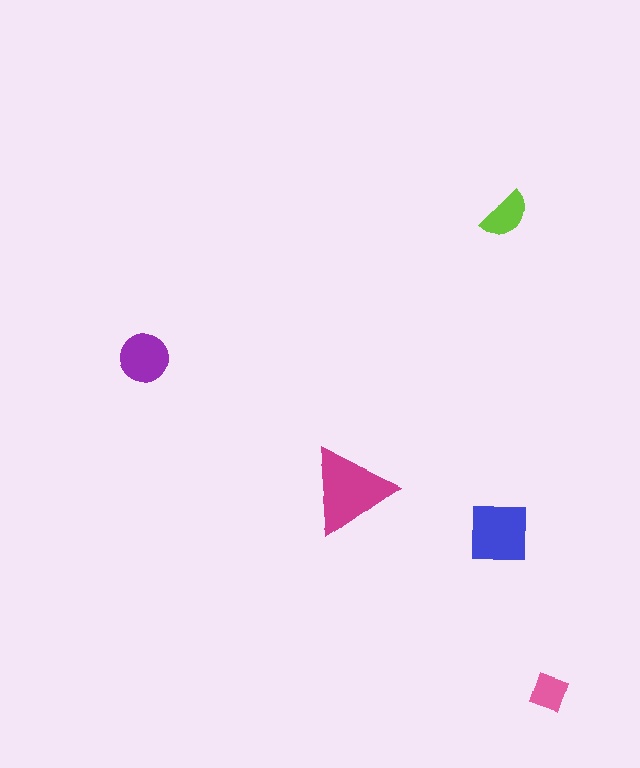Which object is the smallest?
The pink diamond.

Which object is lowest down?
The pink diamond is bottommost.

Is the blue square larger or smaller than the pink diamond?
Larger.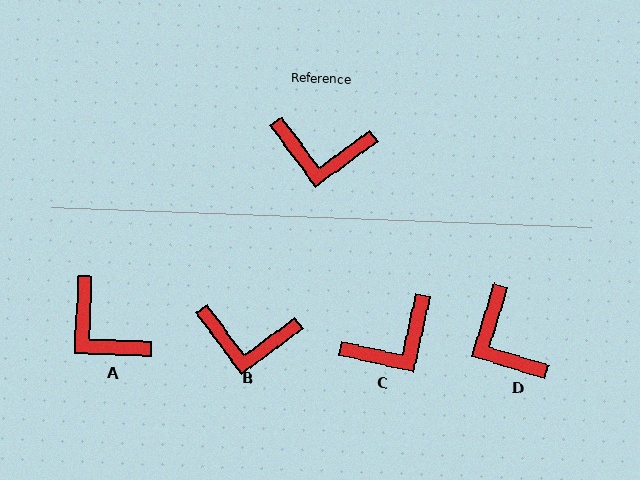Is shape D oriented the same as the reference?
No, it is off by about 54 degrees.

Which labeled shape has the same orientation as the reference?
B.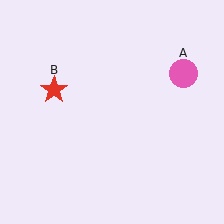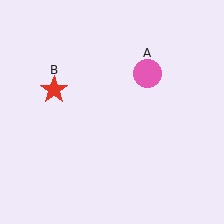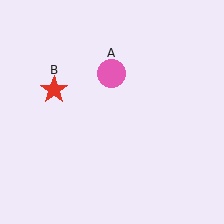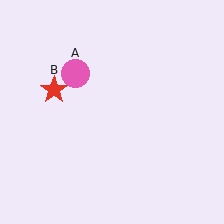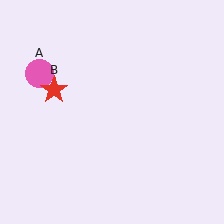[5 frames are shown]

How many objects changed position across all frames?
1 object changed position: pink circle (object A).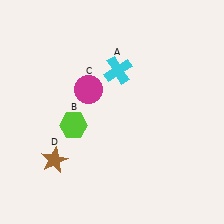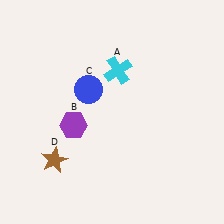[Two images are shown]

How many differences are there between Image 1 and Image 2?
There are 2 differences between the two images.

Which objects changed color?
B changed from lime to purple. C changed from magenta to blue.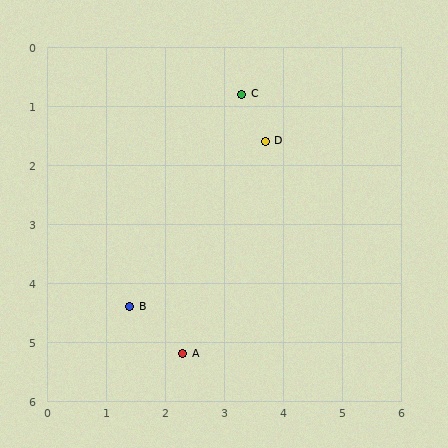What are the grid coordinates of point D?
Point D is at approximately (3.7, 1.6).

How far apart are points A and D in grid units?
Points A and D are about 3.9 grid units apart.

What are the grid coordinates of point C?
Point C is at approximately (3.3, 0.8).